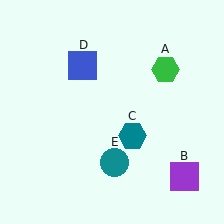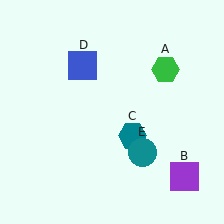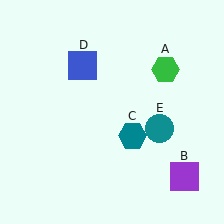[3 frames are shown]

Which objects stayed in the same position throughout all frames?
Green hexagon (object A) and purple square (object B) and teal hexagon (object C) and blue square (object D) remained stationary.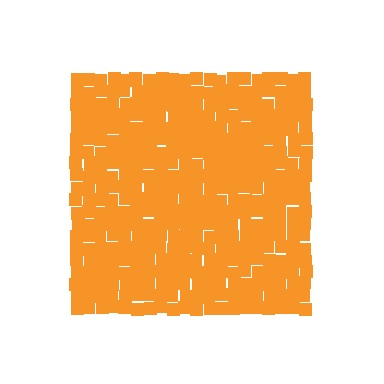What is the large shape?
The large shape is a square.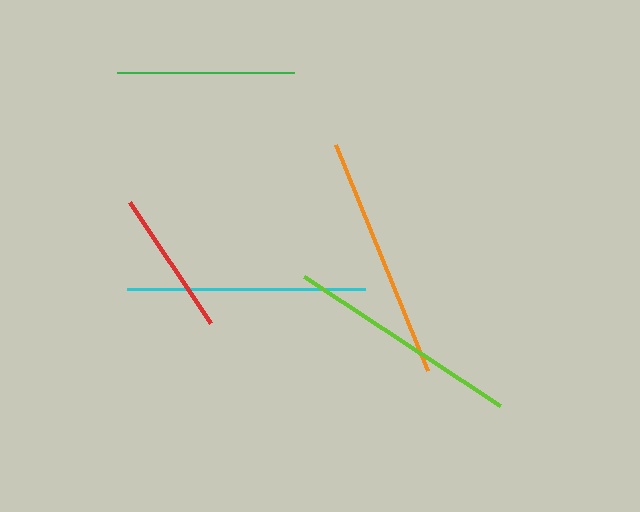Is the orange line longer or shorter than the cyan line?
The orange line is longer than the cyan line.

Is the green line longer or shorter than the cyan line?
The cyan line is longer than the green line.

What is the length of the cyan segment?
The cyan segment is approximately 238 pixels long.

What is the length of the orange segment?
The orange segment is approximately 244 pixels long.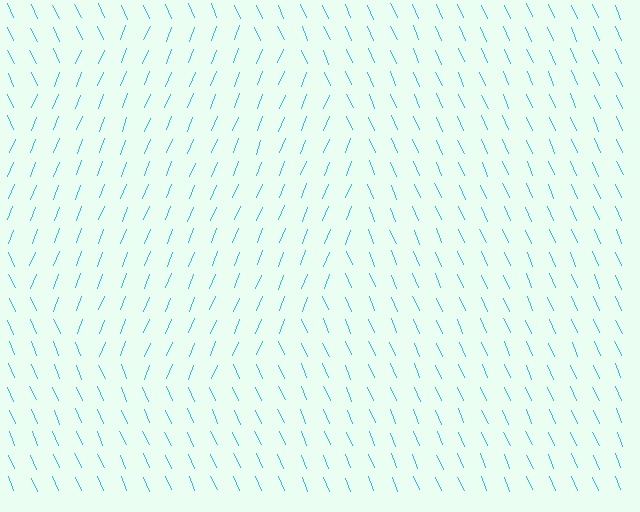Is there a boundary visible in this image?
Yes, there is a texture boundary formed by a change in line orientation.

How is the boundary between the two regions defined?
The boundary is defined purely by a change in line orientation (approximately 45 degrees difference). All lines are the same color and thickness.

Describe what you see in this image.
The image is filled with small cyan line segments. A circle region in the image has lines oriented differently from the surrounding lines, creating a visible texture boundary.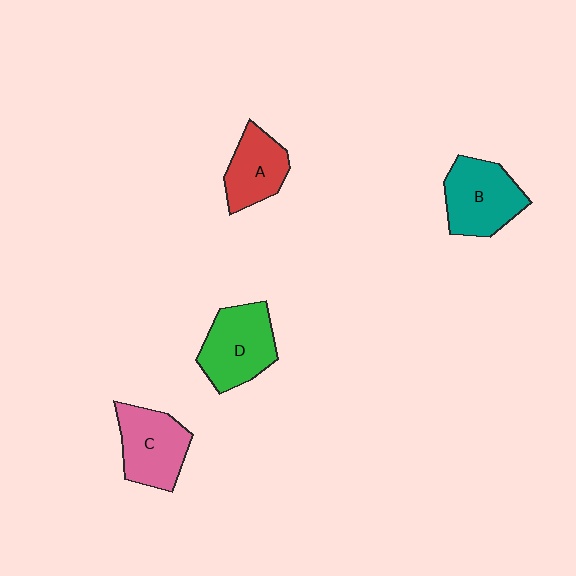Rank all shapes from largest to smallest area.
From largest to smallest: D (green), B (teal), C (pink), A (red).